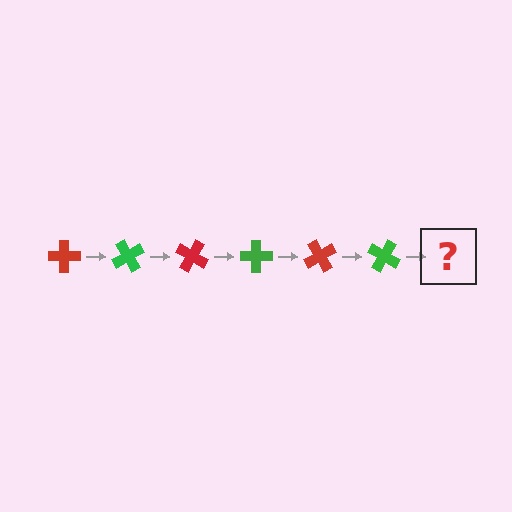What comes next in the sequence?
The next element should be a red cross, rotated 360 degrees from the start.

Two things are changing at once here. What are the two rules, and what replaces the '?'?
The two rules are that it rotates 60 degrees each step and the color cycles through red and green. The '?' should be a red cross, rotated 360 degrees from the start.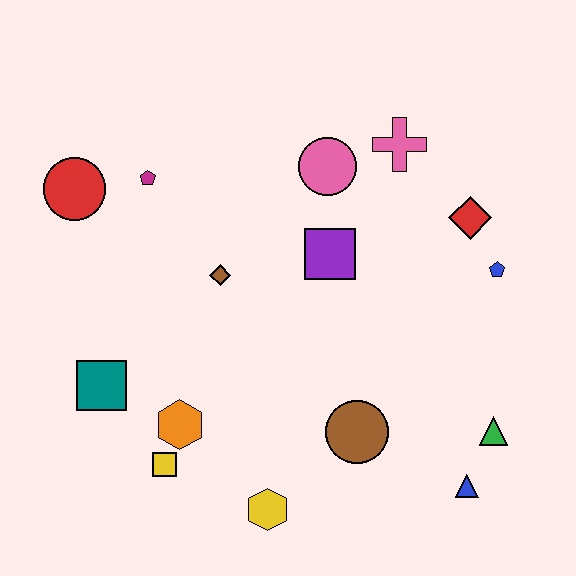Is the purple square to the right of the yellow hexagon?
Yes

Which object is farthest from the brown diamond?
The blue triangle is farthest from the brown diamond.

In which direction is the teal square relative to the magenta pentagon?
The teal square is below the magenta pentagon.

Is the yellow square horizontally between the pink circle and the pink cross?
No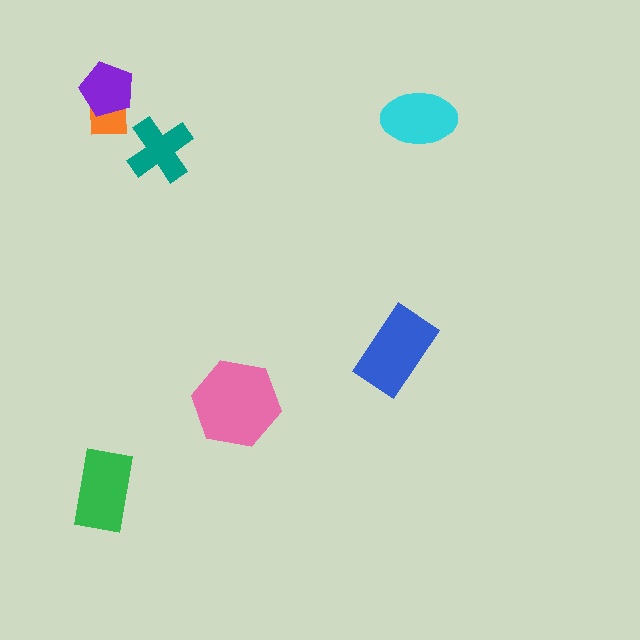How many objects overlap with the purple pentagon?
1 object overlaps with the purple pentagon.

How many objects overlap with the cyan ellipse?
0 objects overlap with the cyan ellipse.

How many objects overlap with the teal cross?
0 objects overlap with the teal cross.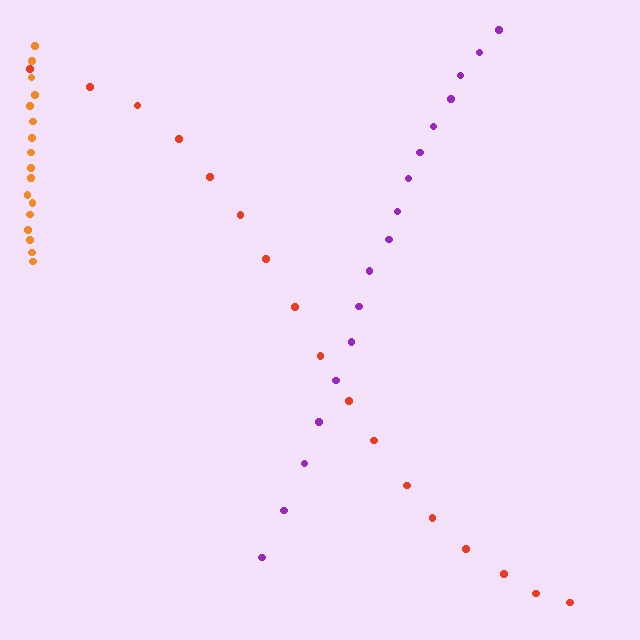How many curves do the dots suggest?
There are 3 distinct paths.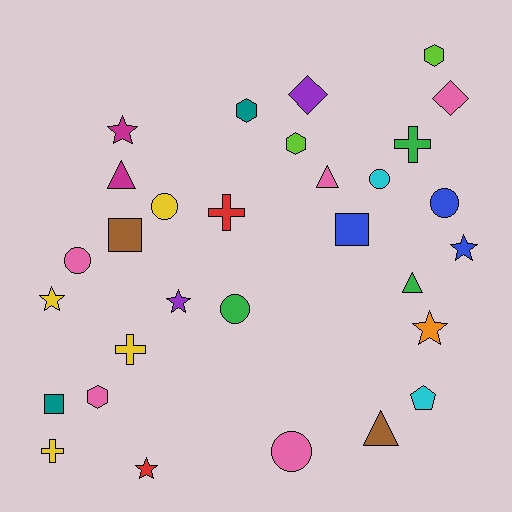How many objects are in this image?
There are 30 objects.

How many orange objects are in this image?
There is 1 orange object.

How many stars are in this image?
There are 6 stars.